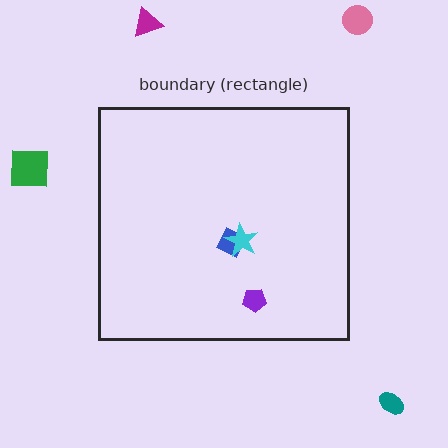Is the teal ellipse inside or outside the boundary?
Outside.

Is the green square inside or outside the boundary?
Outside.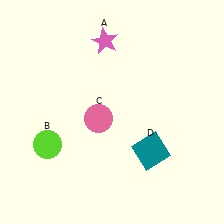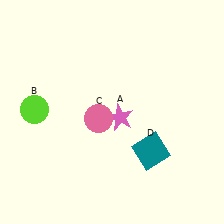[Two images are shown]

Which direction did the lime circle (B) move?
The lime circle (B) moved up.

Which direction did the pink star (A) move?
The pink star (A) moved down.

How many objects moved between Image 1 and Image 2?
2 objects moved between the two images.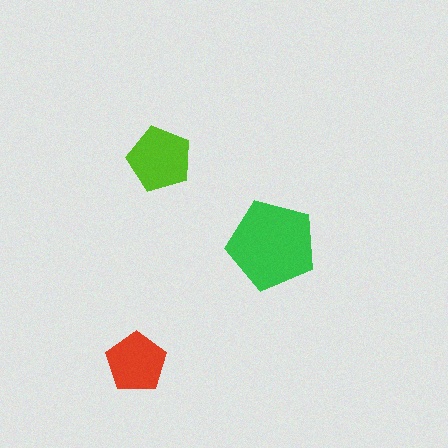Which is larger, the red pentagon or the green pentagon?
The green one.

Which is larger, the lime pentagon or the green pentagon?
The green one.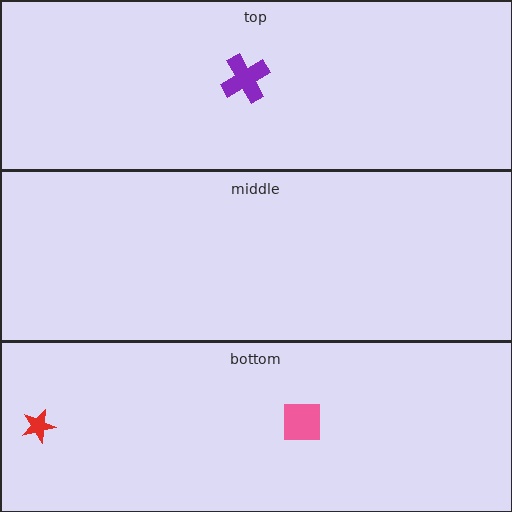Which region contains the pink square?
The bottom region.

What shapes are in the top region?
The purple cross.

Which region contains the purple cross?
The top region.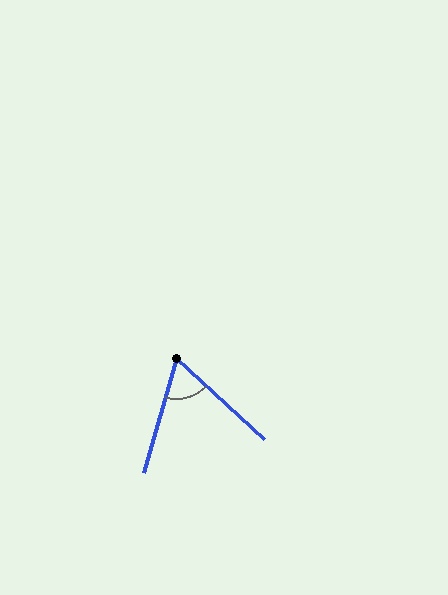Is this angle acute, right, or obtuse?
It is acute.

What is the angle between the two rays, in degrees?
Approximately 63 degrees.